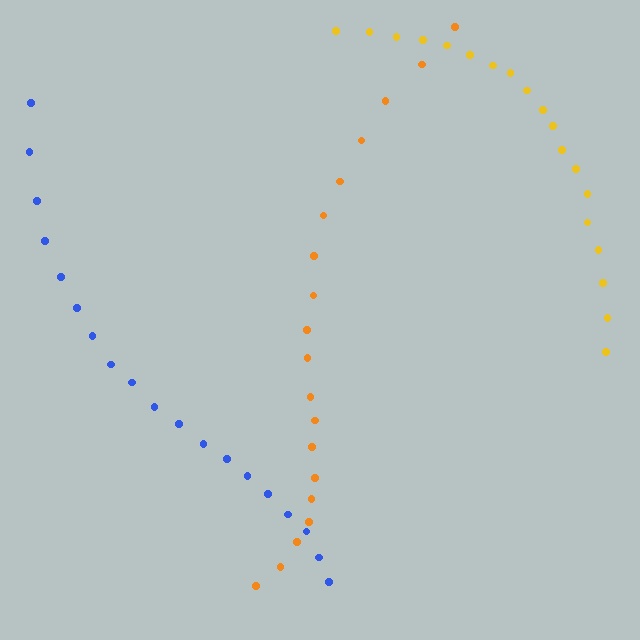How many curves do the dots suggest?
There are 3 distinct paths.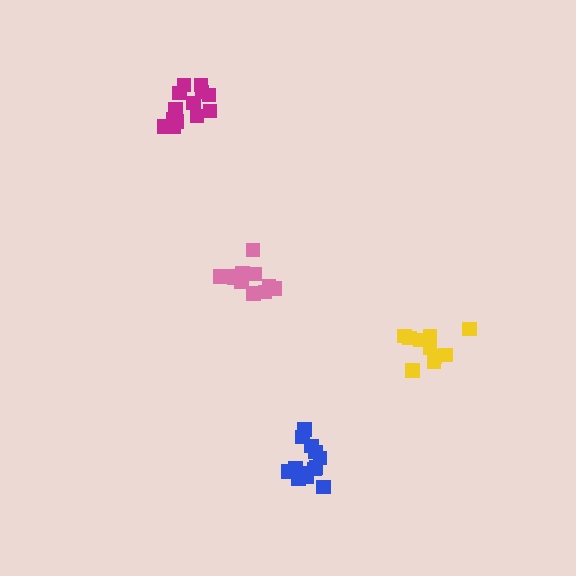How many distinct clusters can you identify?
There are 4 distinct clusters.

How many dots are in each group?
Group 1: 12 dots, Group 2: 14 dots, Group 3: 13 dots, Group 4: 10 dots (49 total).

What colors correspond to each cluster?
The clusters are colored: pink, magenta, blue, yellow.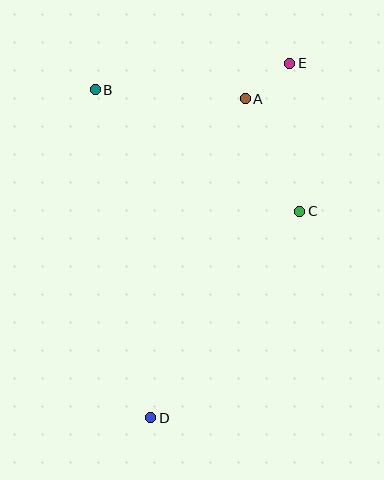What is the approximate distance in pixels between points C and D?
The distance between C and D is approximately 254 pixels.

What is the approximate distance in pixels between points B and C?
The distance between B and C is approximately 238 pixels.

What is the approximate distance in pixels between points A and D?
The distance between A and D is approximately 332 pixels.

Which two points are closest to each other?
Points A and E are closest to each other.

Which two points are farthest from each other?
Points D and E are farthest from each other.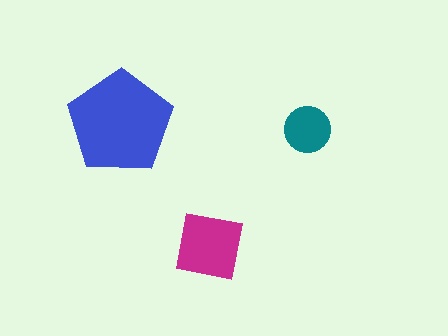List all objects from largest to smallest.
The blue pentagon, the magenta square, the teal circle.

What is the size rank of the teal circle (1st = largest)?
3rd.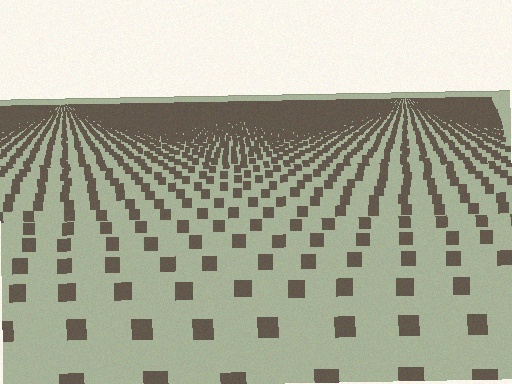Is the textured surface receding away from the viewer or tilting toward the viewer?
The surface is receding away from the viewer. Texture elements get smaller and denser toward the top.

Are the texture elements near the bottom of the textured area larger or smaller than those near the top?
Larger. Near the bottom, elements are closer to the viewer and appear at a bigger on-screen size.